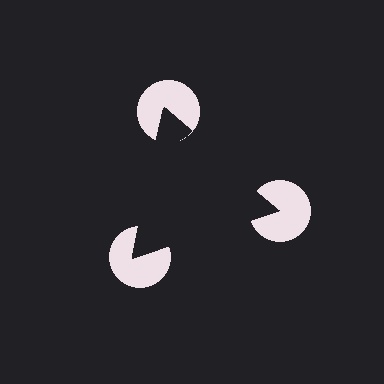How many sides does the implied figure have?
3 sides.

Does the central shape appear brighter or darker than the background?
It typically appears slightly darker than the background, even though no actual brightness change is drawn.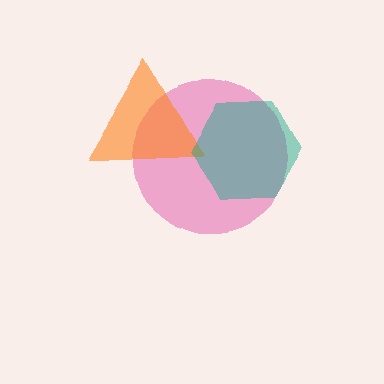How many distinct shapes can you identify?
There are 3 distinct shapes: a pink circle, an orange triangle, a teal hexagon.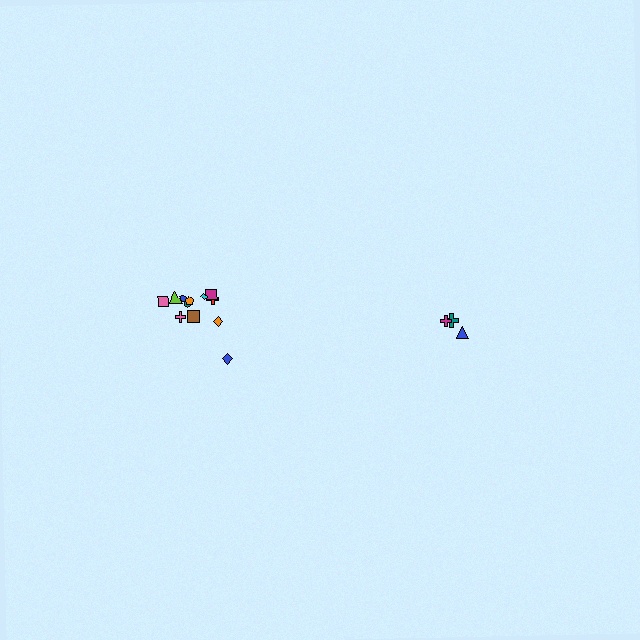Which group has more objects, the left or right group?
The left group.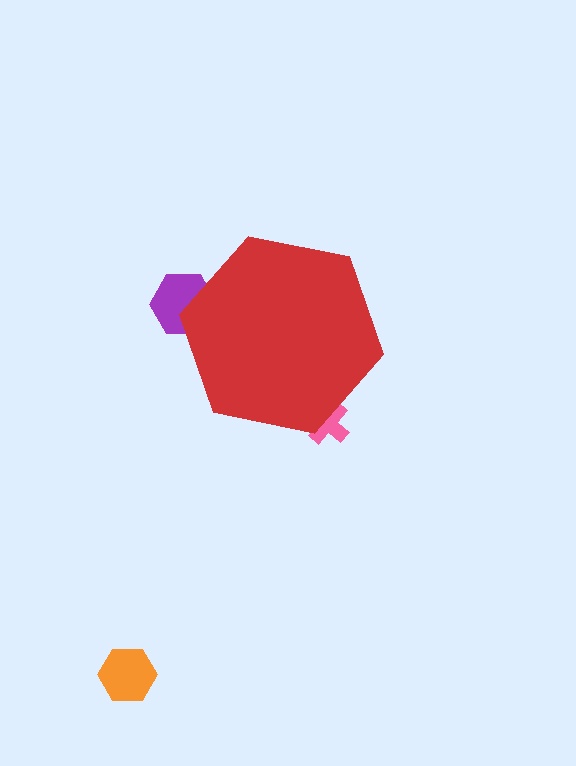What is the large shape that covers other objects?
A red hexagon.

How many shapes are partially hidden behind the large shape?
2 shapes are partially hidden.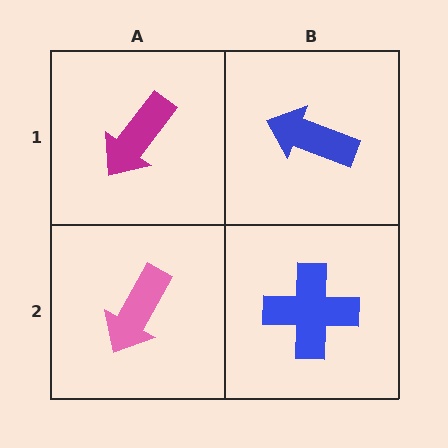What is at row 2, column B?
A blue cross.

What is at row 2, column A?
A pink arrow.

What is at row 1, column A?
A magenta arrow.